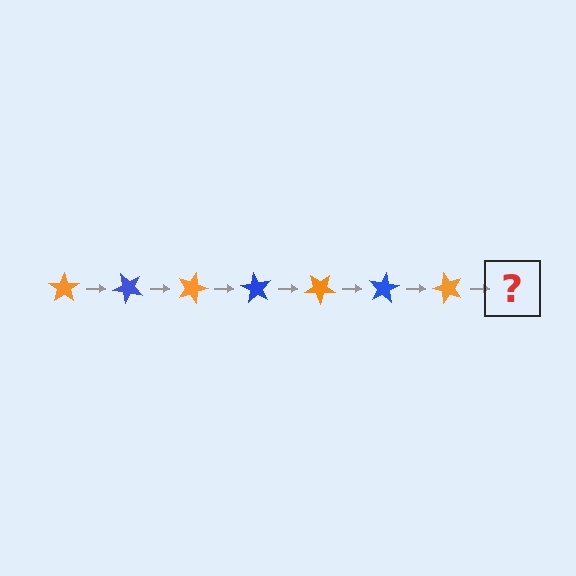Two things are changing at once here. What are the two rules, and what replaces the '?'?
The two rules are that it rotates 45 degrees each step and the color cycles through orange and blue. The '?' should be a blue star, rotated 315 degrees from the start.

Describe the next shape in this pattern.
It should be a blue star, rotated 315 degrees from the start.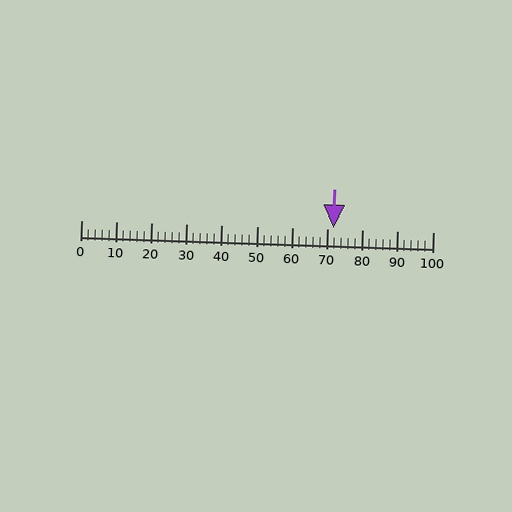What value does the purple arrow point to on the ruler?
The purple arrow points to approximately 72.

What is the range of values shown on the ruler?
The ruler shows values from 0 to 100.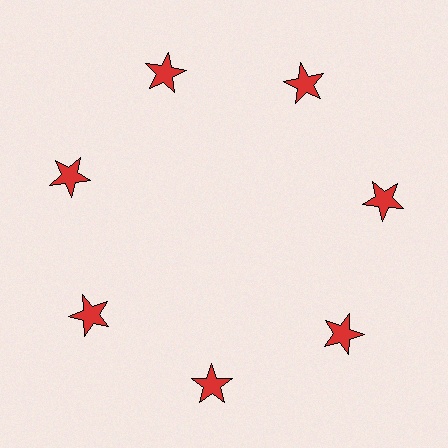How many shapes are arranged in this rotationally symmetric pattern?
There are 7 shapes, arranged in 7 groups of 1.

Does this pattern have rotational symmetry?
Yes, this pattern has 7-fold rotational symmetry. It looks the same after rotating 51 degrees around the center.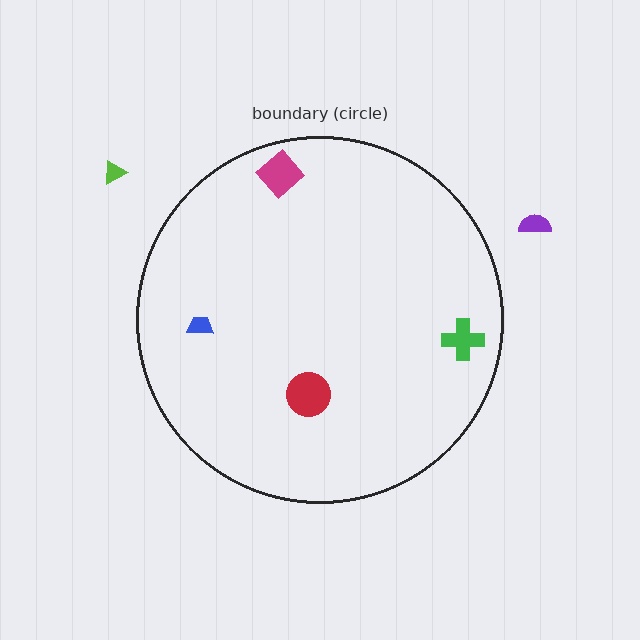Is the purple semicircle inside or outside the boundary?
Outside.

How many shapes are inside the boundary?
4 inside, 2 outside.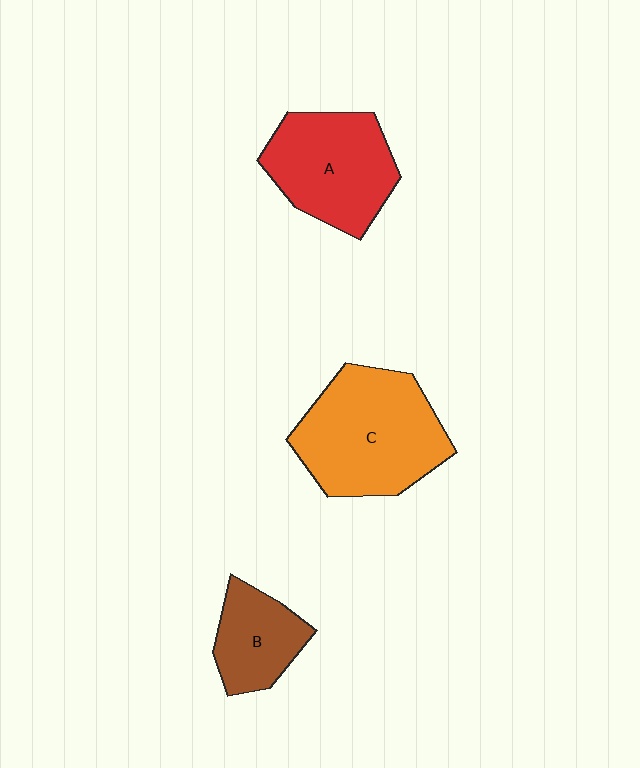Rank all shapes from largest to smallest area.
From largest to smallest: C (orange), A (red), B (brown).